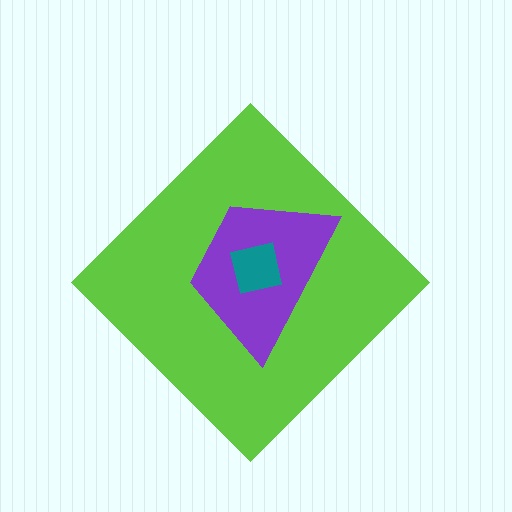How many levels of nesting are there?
3.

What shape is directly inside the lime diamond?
The purple trapezoid.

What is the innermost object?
The teal square.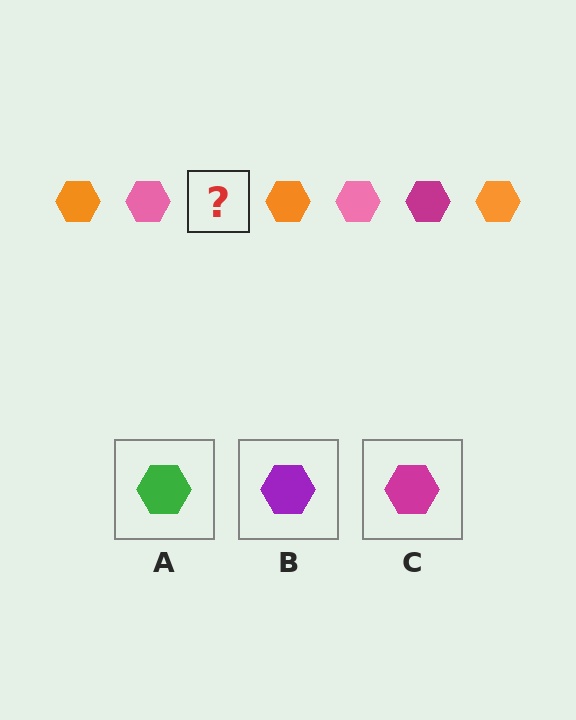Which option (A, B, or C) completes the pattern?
C.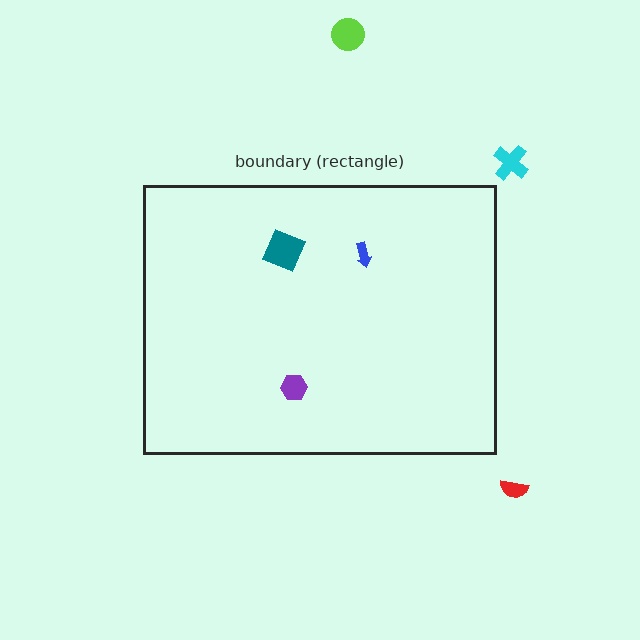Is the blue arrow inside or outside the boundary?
Inside.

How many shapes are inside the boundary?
3 inside, 3 outside.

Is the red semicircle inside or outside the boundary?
Outside.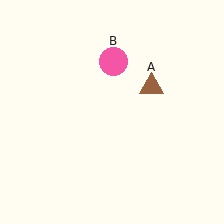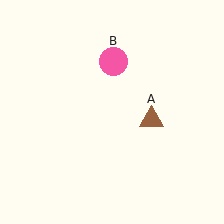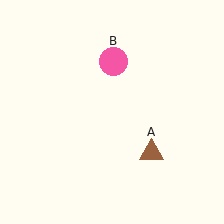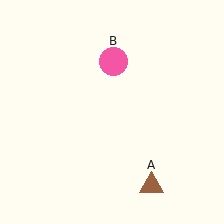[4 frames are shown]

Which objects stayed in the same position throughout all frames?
Pink circle (object B) remained stationary.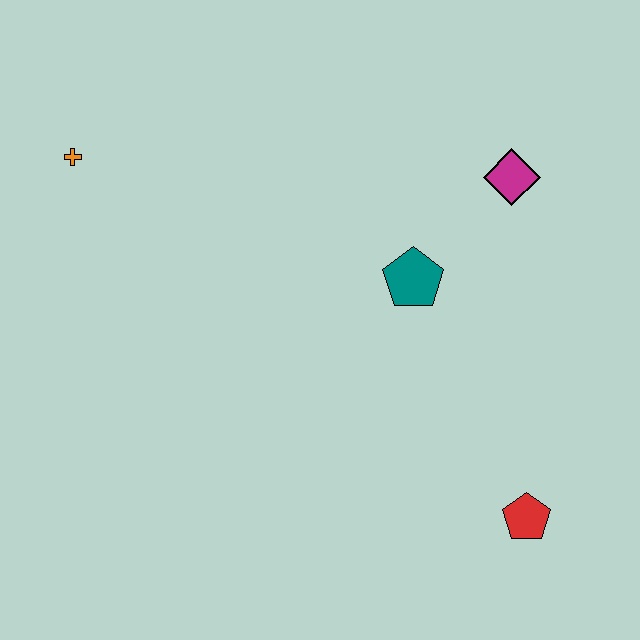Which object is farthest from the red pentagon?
The orange cross is farthest from the red pentagon.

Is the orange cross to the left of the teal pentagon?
Yes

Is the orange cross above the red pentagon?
Yes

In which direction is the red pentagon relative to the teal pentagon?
The red pentagon is below the teal pentagon.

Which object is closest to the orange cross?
The teal pentagon is closest to the orange cross.